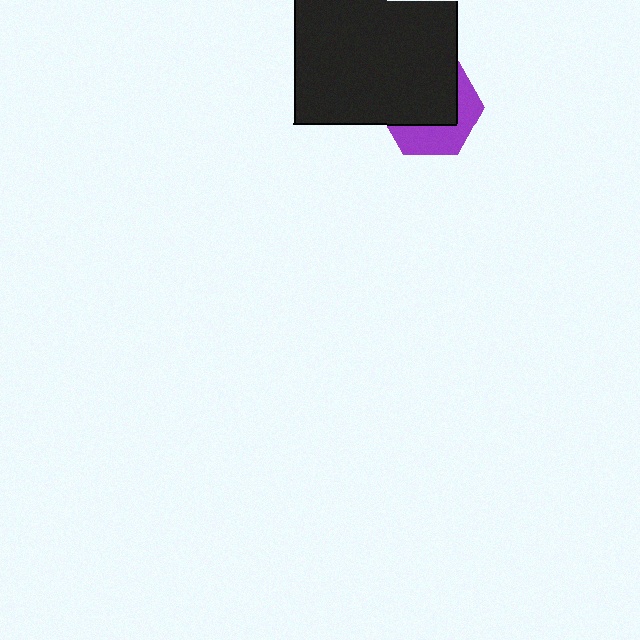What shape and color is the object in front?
The object in front is a black square.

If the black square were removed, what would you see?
You would see the complete purple hexagon.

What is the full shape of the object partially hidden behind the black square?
The partially hidden object is a purple hexagon.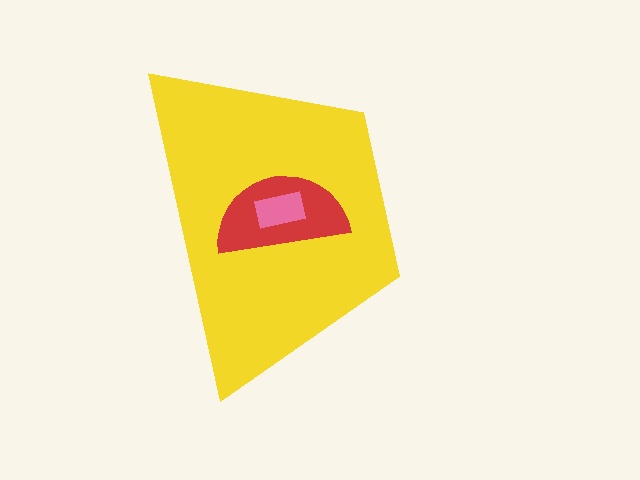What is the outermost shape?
The yellow trapezoid.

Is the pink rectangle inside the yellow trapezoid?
Yes.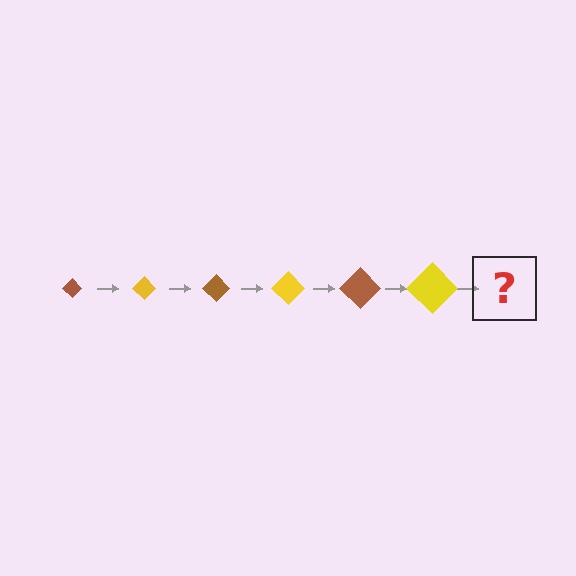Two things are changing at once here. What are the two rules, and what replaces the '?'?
The two rules are that the diamond grows larger each step and the color cycles through brown and yellow. The '?' should be a brown diamond, larger than the previous one.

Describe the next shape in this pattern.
It should be a brown diamond, larger than the previous one.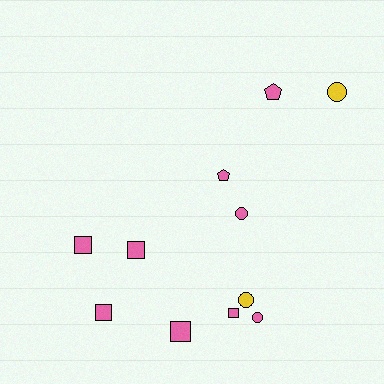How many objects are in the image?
There are 11 objects.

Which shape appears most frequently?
Square, with 5 objects.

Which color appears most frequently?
Pink, with 9 objects.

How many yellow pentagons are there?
There are no yellow pentagons.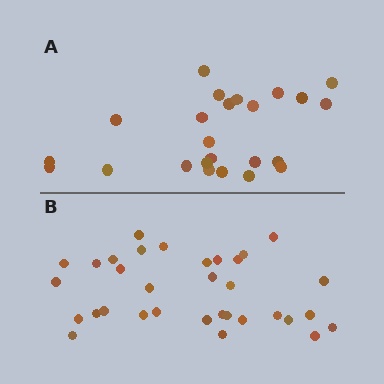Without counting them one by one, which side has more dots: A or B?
Region B (the bottom region) has more dots.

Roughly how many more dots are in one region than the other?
Region B has roughly 8 or so more dots than region A.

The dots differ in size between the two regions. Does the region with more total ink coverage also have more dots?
No. Region A has more total ink coverage because its dots are larger, but region B actually contains more individual dots. Total area can be misleading — the number of items is what matters here.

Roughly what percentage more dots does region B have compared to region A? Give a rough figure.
About 40% more.